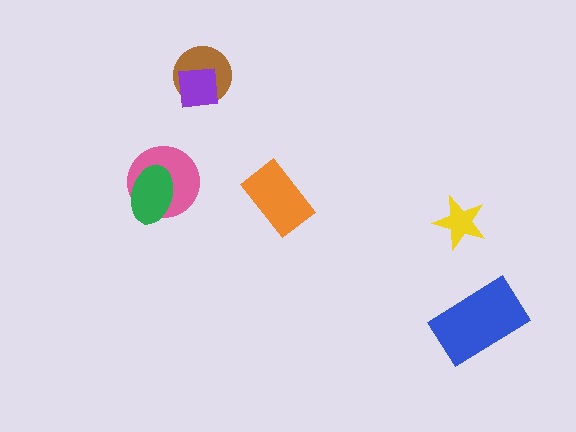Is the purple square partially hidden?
No, no other shape covers it.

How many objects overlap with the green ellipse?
1 object overlaps with the green ellipse.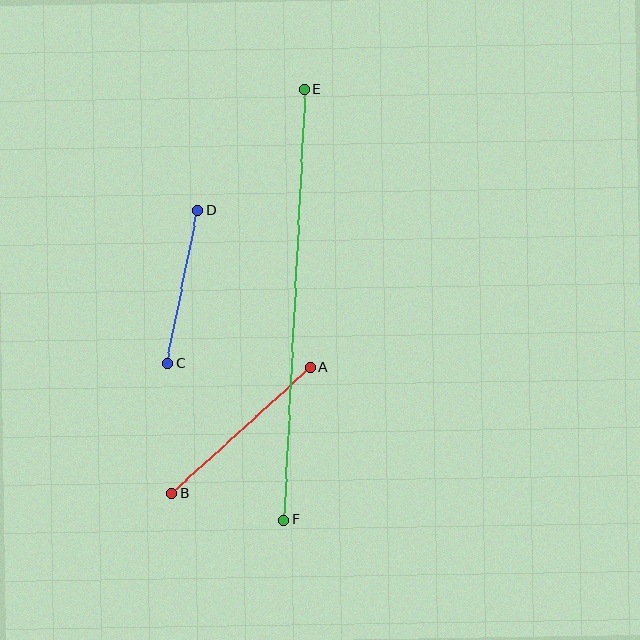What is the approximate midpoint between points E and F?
The midpoint is at approximately (294, 305) pixels.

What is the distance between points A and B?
The distance is approximately 187 pixels.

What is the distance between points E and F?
The distance is approximately 431 pixels.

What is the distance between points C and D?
The distance is approximately 156 pixels.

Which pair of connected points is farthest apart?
Points E and F are farthest apart.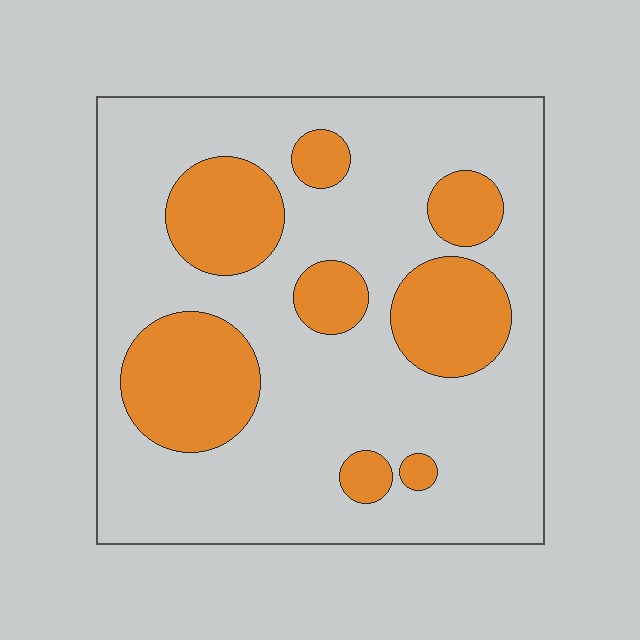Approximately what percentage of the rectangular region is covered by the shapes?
Approximately 25%.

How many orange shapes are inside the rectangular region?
8.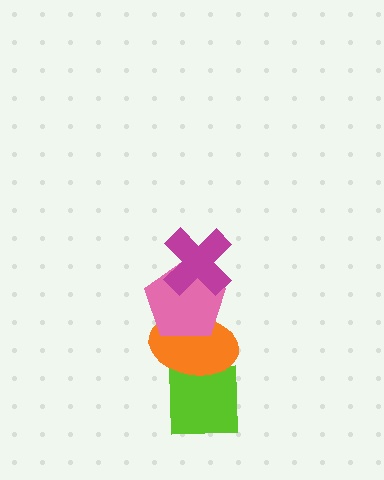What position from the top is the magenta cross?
The magenta cross is 1st from the top.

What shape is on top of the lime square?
The orange ellipse is on top of the lime square.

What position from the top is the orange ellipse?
The orange ellipse is 3rd from the top.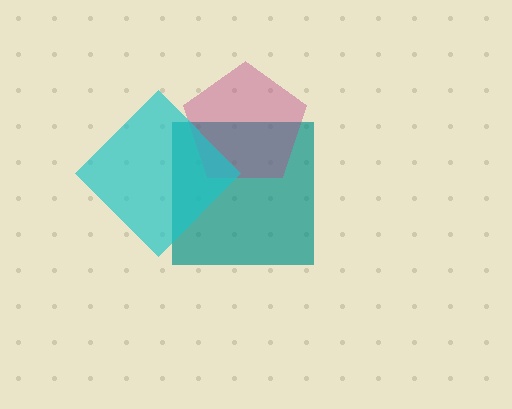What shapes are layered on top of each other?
The layered shapes are: a teal square, a magenta pentagon, a cyan diamond.